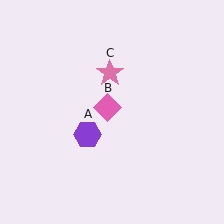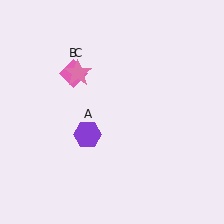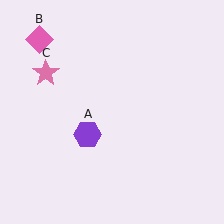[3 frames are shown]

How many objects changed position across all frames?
2 objects changed position: pink diamond (object B), pink star (object C).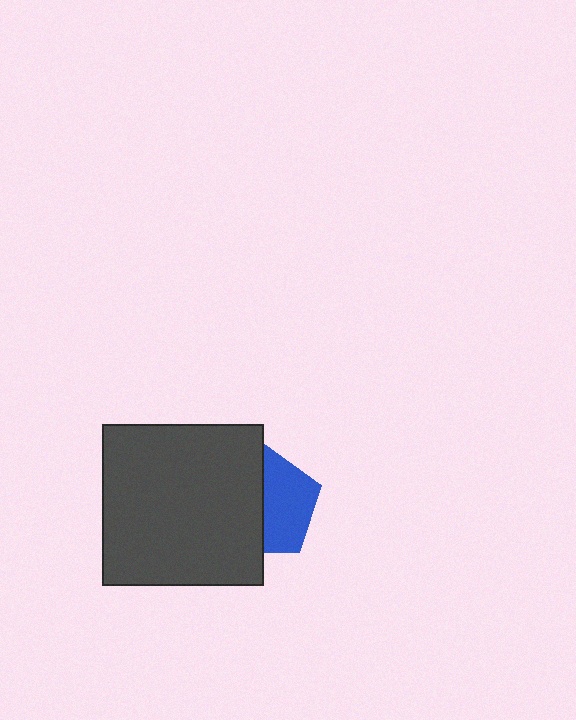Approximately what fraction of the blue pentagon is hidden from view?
Roughly 49% of the blue pentagon is hidden behind the dark gray square.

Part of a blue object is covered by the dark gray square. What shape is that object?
It is a pentagon.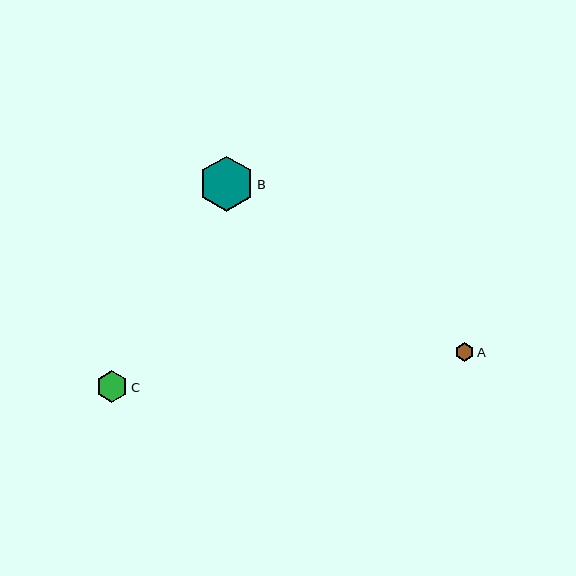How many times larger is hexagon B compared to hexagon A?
Hexagon B is approximately 2.8 times the size of hexagon A.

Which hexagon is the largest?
Hexagon B is the largest with a size of approximately 55 pixels.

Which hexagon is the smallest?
Hexagon A is the smallest with a size of approximately 19 pixels.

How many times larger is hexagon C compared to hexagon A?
Hexagon C is approximately 1.7 times the size of hexagon A.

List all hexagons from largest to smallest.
From largest to smallest: B, C, A.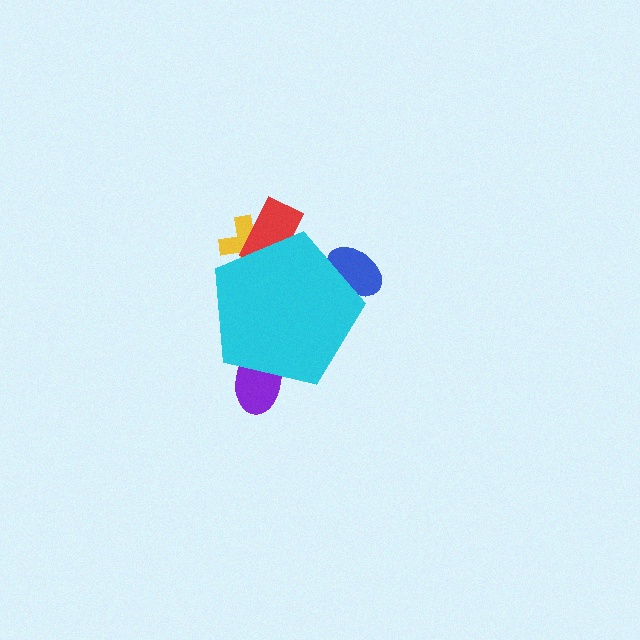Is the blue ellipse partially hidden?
Yes, the blue ellipse is partially hidden behind the cyan pentagon.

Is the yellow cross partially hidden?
Yes, the yellow cross is partially hidden behind the cyan pentagon.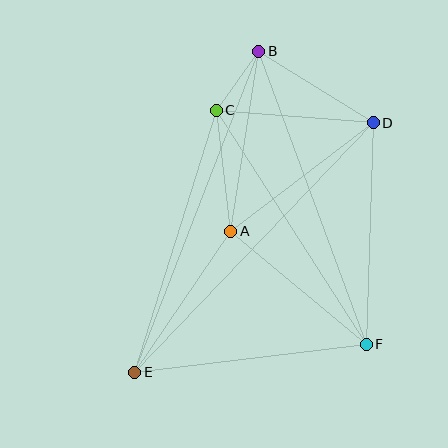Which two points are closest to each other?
Points B and C are closest to each other.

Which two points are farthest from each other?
Points D and E are farthest from each other.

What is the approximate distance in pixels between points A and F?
The distance between A and F is approximately 177 pixels.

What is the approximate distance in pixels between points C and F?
The distance between C and F is approximately 278 pixels.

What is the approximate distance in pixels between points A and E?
The distance between A and E is approximately 171 pixels.